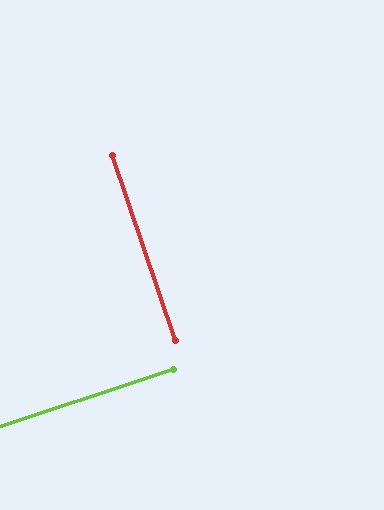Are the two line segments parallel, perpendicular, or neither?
Perpendicular — they meet at approximately 89°.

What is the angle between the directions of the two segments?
Approximately 89 degrees.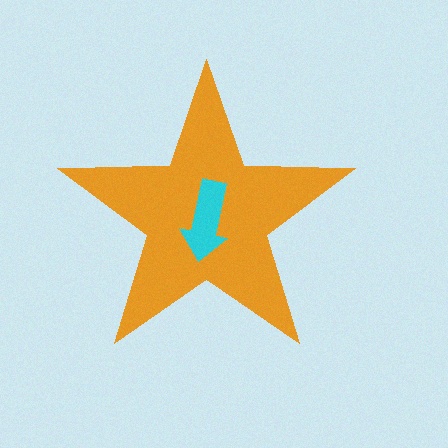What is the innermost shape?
The cyan arrow.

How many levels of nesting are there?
2.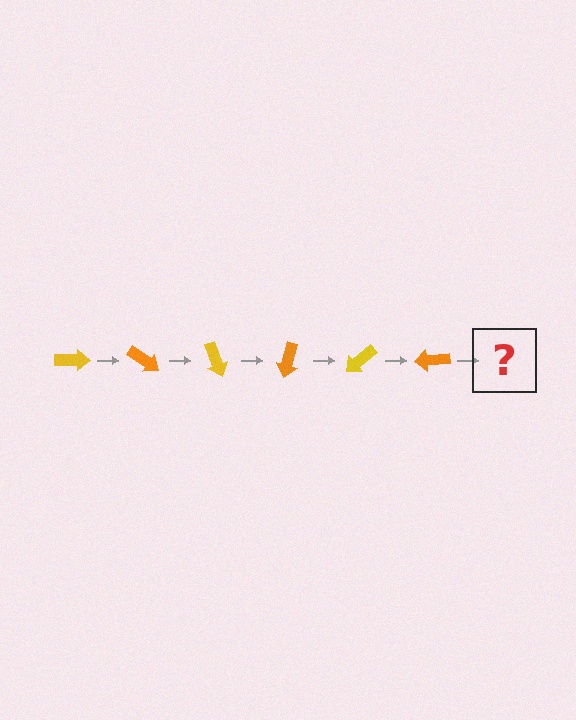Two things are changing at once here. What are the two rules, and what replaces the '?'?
The two rules are that it rotates 35 degrees each step and the color cycles through yellow and orange. The '?' should be a yellow arrow, rotated 210 degrees from the start.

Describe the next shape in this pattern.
It should be a yellow arrow, rotated 210 degrees from the start.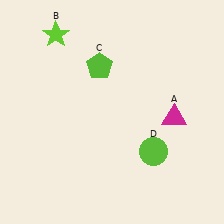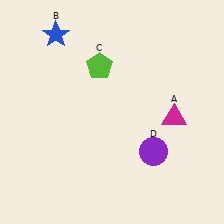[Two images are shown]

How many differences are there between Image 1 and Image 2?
There are 2 differences between the two images.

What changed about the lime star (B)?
In Image 1, B is lime. In Image 2, it changed to blue.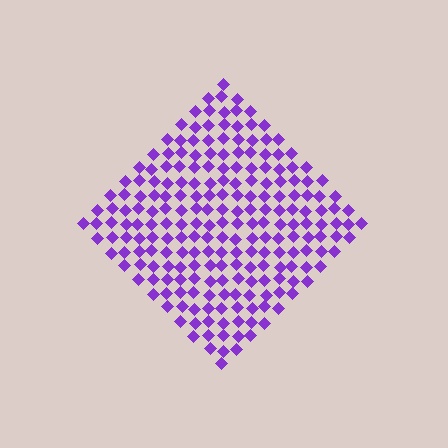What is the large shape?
The large shape is a diamond.